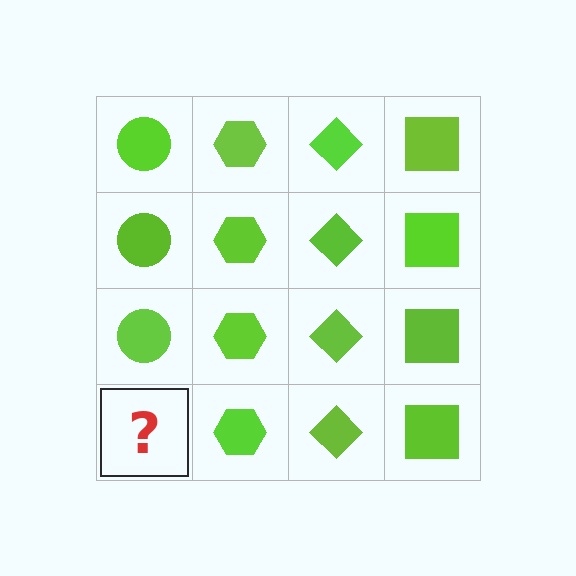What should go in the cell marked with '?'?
The missing cell should contain a lime circle.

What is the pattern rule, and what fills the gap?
The rule is that each column has a consistent shape. The gap should be filled with a lime circle.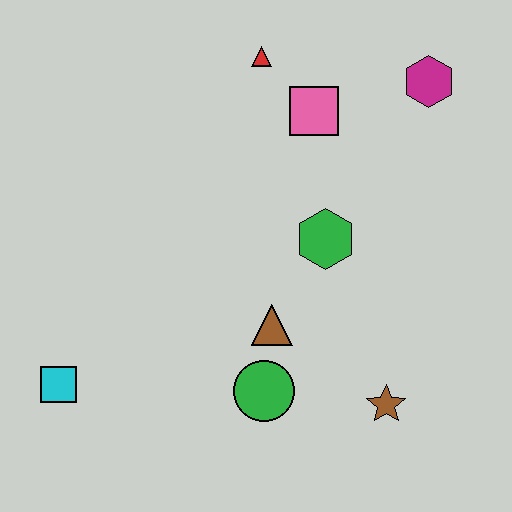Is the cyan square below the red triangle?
Yes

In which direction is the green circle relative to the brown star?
The green circle is to the left of the brown star.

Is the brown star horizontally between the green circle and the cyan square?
No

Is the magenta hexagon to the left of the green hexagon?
No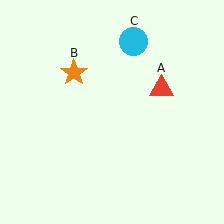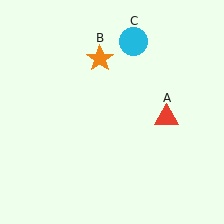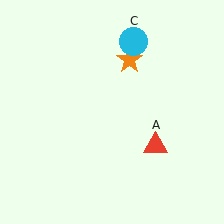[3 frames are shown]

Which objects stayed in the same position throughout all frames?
Cyan circle (object C) remained stationary.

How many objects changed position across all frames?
2 objects changed position: red triangle (object A), orange star (object B).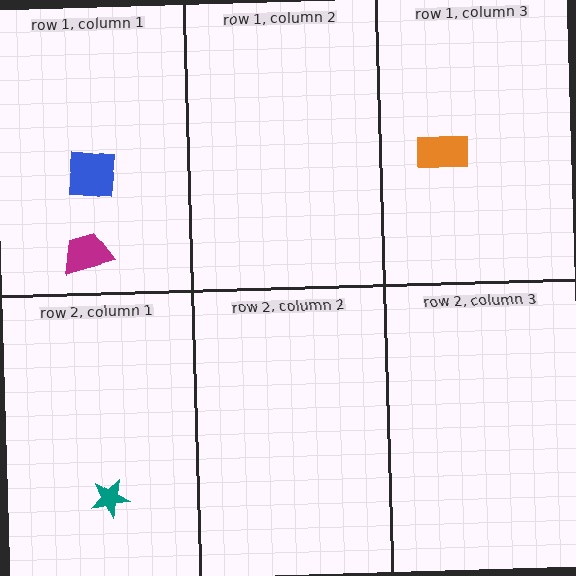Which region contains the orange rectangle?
The row 1, column 3 region.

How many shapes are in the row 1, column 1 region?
2.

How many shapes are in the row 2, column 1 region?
1.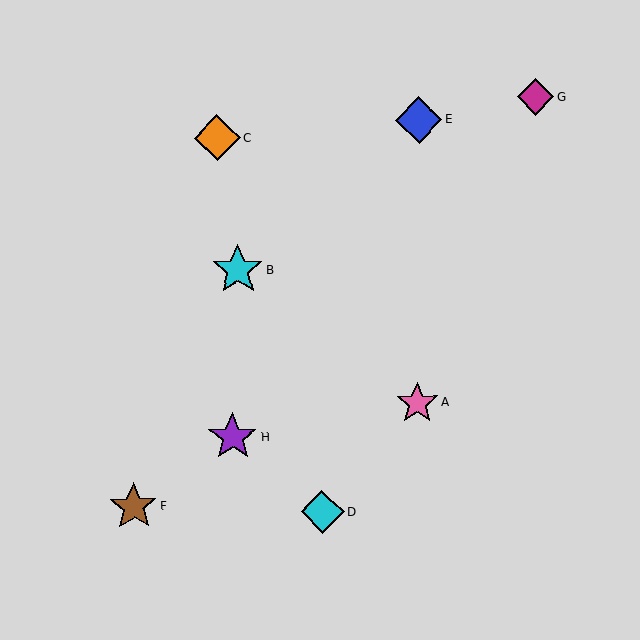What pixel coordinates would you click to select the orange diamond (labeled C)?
Click at (217, 138) to select the orange diamond C.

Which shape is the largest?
The cyan star (labeled B) is the largest.